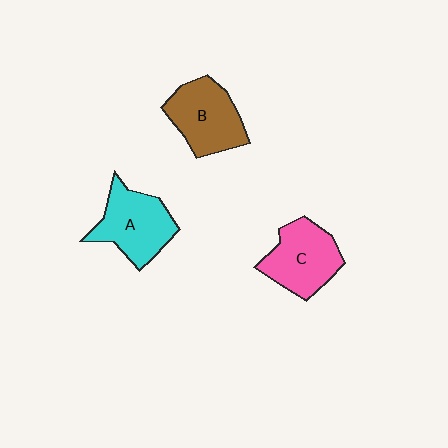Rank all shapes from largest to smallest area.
From largest to smallest: A (cyan), B (brown), C (pink).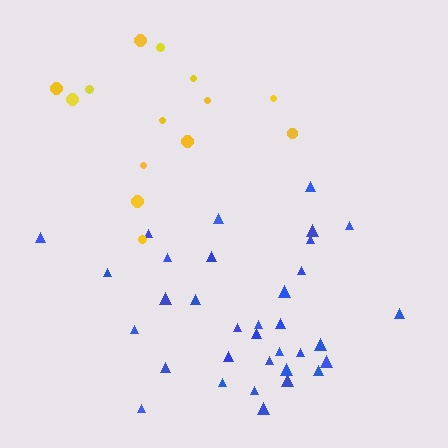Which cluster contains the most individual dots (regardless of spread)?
Blue (34).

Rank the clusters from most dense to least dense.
blue, yellow.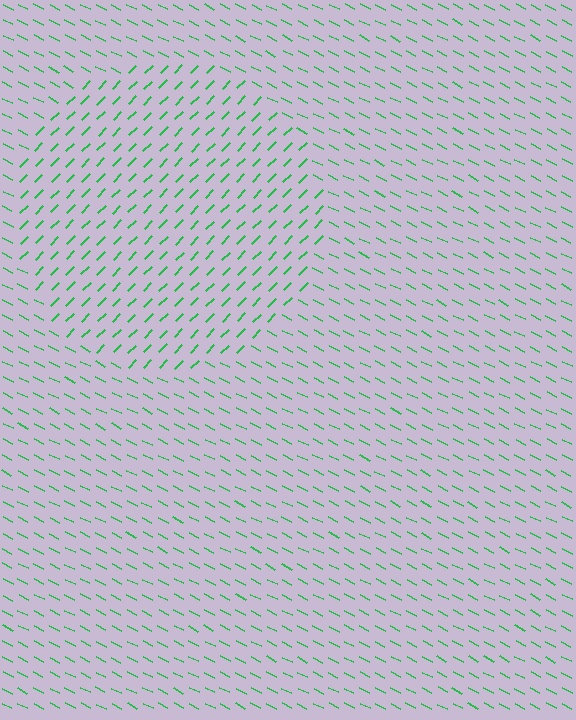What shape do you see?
I see a circle.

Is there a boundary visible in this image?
Yes, there is a texture boundary formed by a change in line orientation.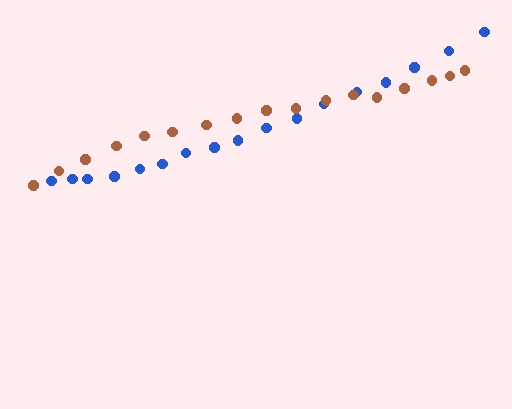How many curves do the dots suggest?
There are 2 distinct paths.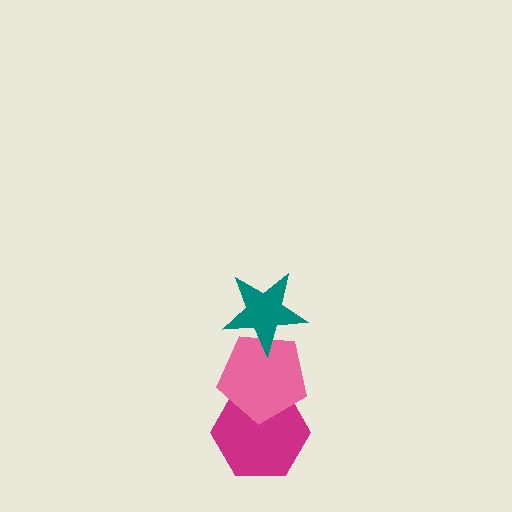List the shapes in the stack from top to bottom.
From top to bottom: the teal star, the pink pentagon, the magenta hexagon.